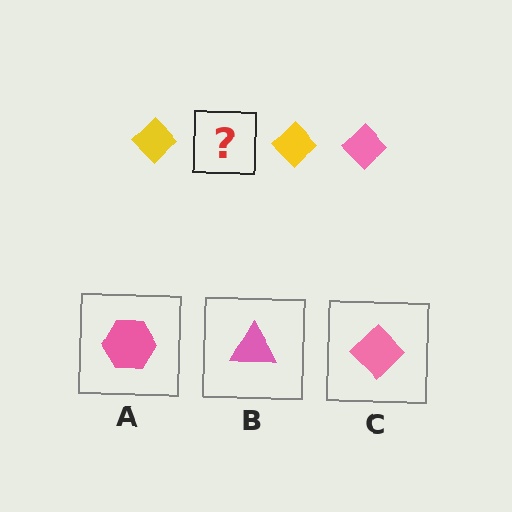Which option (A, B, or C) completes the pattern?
C.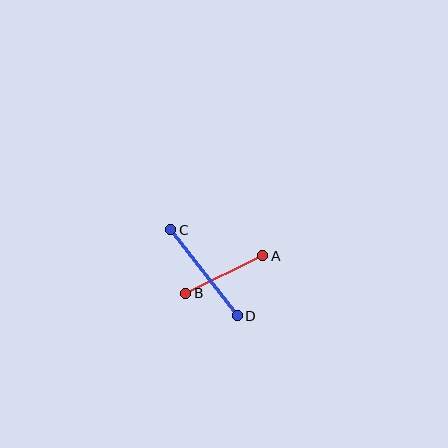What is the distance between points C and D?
The distance is approximately 109 pixels.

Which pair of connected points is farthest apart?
Points C and D are farthest apart.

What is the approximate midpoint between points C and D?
The midpoint is at approximately (204, 273) pixels.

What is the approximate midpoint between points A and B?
The midpoint is at approximately (224, 274) pixels.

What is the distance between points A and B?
The distance is approximately 85 pixels.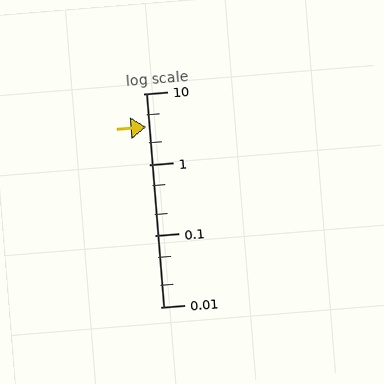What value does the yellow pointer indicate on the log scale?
The pointer indicates approximately 3.4.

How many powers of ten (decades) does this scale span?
The scale spans 3 decades, from 0.01 to 10.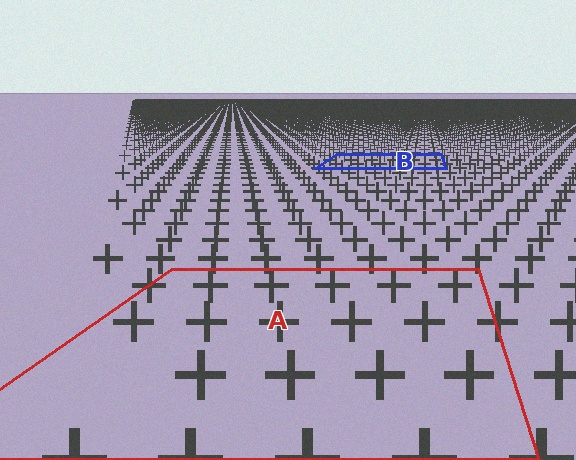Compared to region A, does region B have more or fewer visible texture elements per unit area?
Region B has more texture elements per unit area — they are packed more densely because it is farther away.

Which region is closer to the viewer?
Region A is closer. The texture elements there are larger and more spread out.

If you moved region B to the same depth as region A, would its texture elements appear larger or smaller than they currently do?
They would appear larger. At a closer depth, the same texture elements are projected at a bigger on-screen size.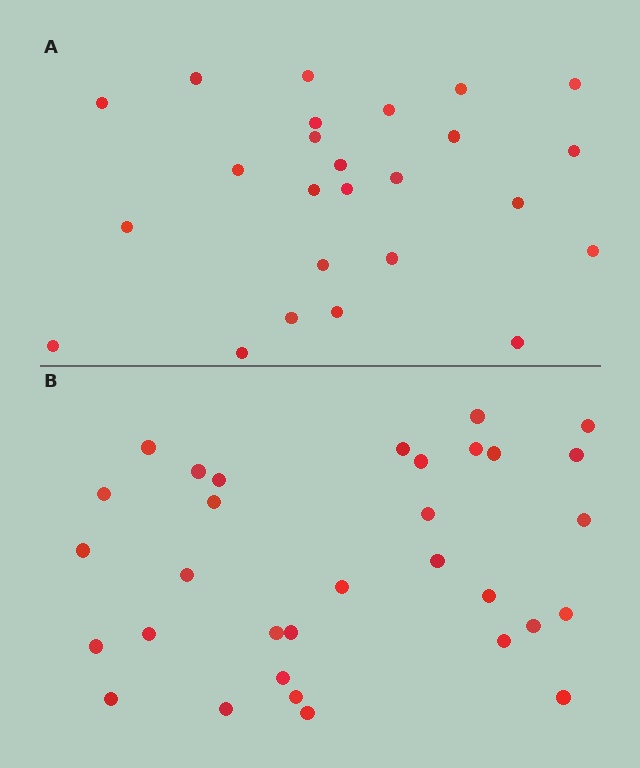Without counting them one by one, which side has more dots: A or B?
Region B (the bottom region) has more dots.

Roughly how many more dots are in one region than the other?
Region B has roughly 8 or so more dots than region A.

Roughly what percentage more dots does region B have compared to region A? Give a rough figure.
About 30% more.